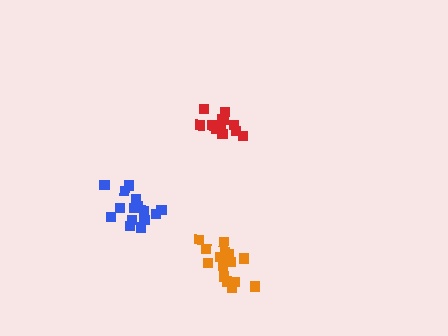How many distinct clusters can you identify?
There are 3 distinct clusters.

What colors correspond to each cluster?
The clusters are colored: blue, red, orange.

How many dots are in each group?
Group 1: 16 dots, Group 2: 14 dots, Group 3: 15 dots (45 total).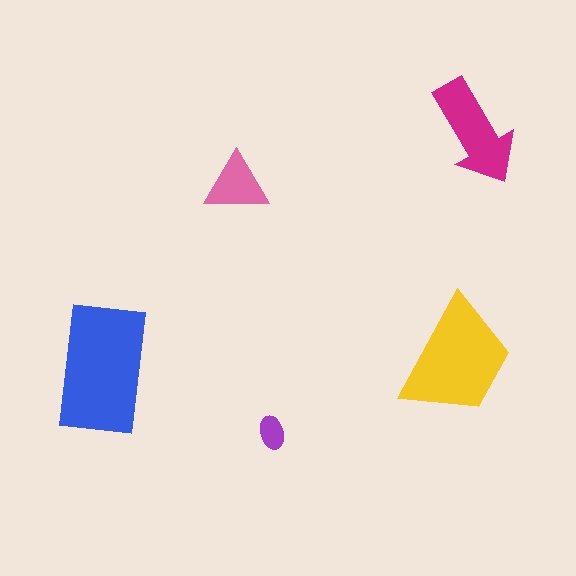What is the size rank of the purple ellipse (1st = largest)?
5th.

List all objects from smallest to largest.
The purple ellipse, the pink triangle, the magenta arrow, the yellow trapezoid, the blue rectangle.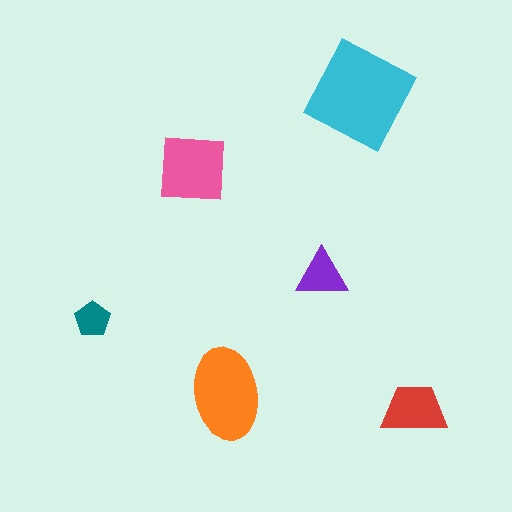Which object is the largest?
The cyan diamond.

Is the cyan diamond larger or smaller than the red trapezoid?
Larger.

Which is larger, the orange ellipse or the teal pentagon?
The orange ellipse.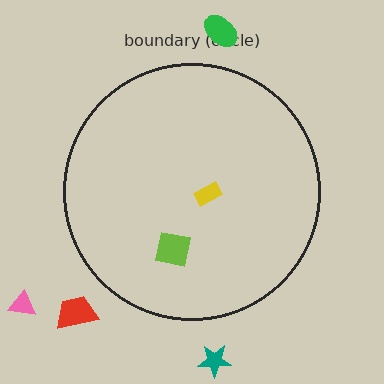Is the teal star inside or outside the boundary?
Outside.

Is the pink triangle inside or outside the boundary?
Outside.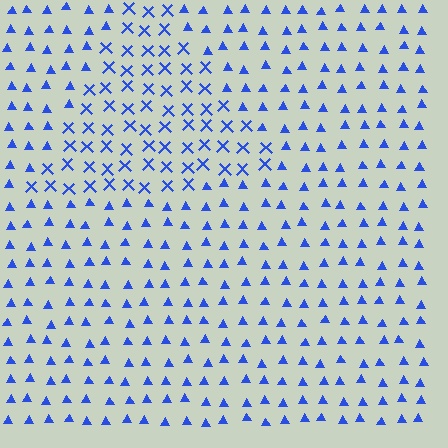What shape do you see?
I see a triangle.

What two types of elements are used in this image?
The image uses X marks inside the triangle region and triangles outside it.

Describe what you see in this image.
The image is filled with small blue elements arranged in a uniform grid. A triangle-shaped region contains X marks, while the surrounding area contains triangles. The boundary is defined purely by the change in element shape.